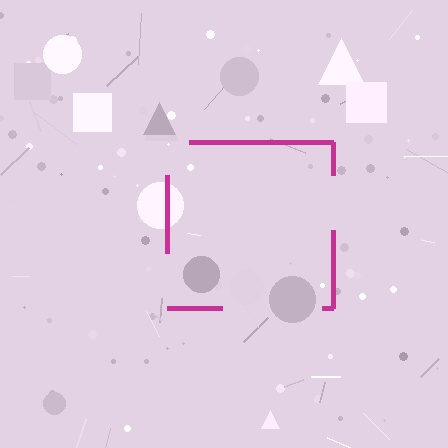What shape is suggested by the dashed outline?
The dashed outline suggests a square.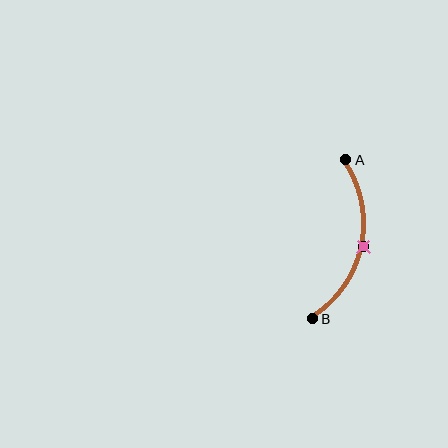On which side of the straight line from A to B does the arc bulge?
The arc bulges to the right of the straight line connecting A and B.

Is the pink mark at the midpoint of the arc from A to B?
Yes. The pink mark lies on the arc at equal arc-length from both A and B — it is the arc midpoint.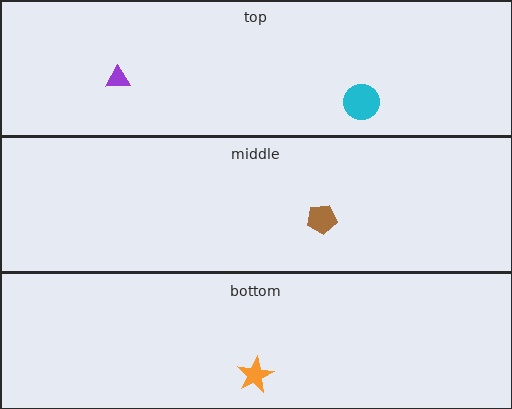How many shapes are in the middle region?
1.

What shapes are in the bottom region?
The orange star.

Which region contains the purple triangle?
The top region.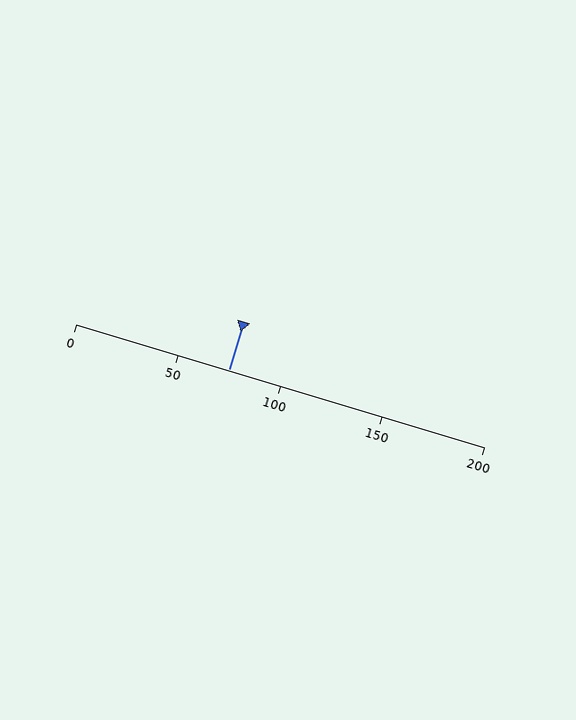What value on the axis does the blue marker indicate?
The marker indicates approximately 75.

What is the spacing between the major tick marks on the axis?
The major ticks are spaced 50 apart.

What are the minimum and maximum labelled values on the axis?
The axis runs from 0 to 200.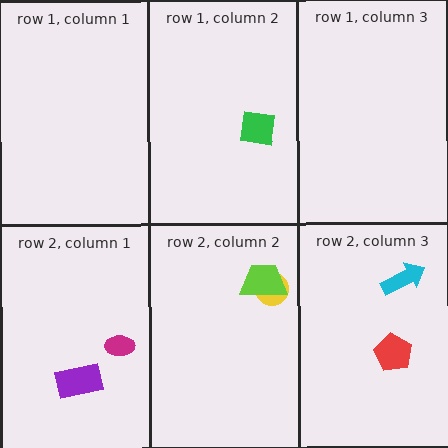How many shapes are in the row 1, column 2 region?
1.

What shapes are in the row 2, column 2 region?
The yellow circle, the lime trapezoid.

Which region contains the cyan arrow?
The row 2, column 3 region.